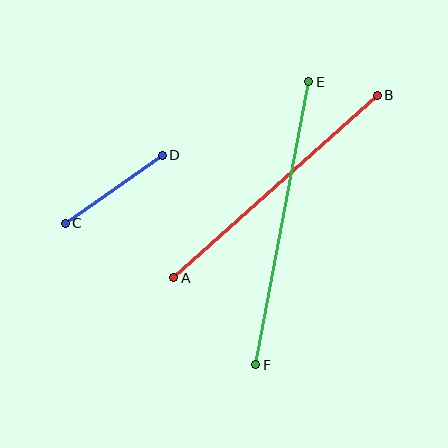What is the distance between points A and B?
The distance is approximately 273 pixels.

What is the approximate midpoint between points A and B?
The midpoint is at approximately (276, 187) pixels.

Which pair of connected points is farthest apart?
Points E and F are farthest apart.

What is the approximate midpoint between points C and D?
The midpoint is at approximately (114, 189) pixels.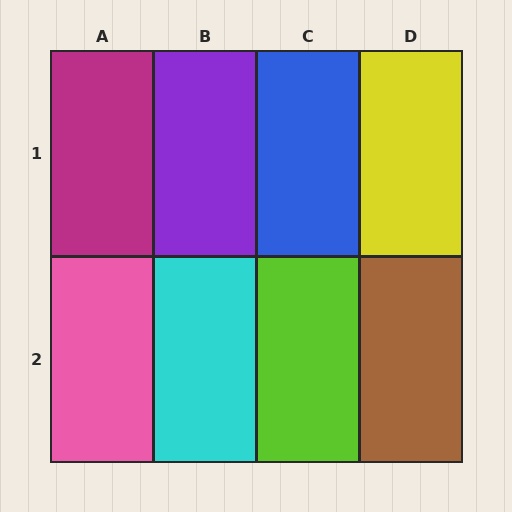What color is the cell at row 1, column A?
Magenta.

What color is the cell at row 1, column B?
Purple.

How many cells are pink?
1 cell is pink.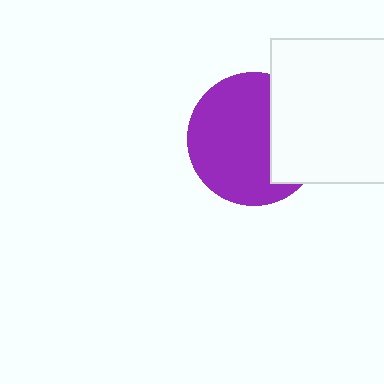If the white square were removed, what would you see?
You would see the complete purple circle.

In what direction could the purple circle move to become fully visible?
The purple circle could move left. That would shift it out from behind the white square entirely.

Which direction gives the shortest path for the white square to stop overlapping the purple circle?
Moving right gives the shortest separation.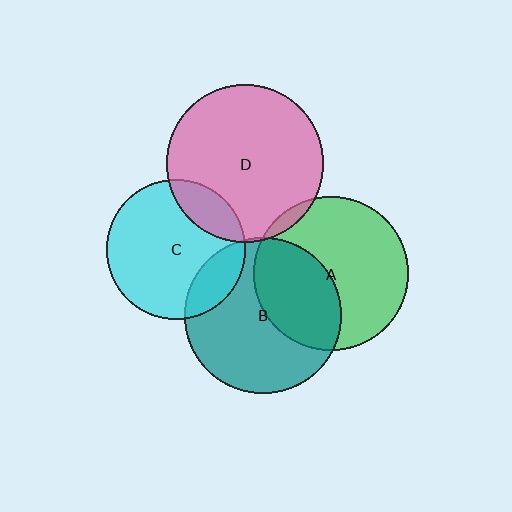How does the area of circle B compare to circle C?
Approximately 1.3 times.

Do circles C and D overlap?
Yes.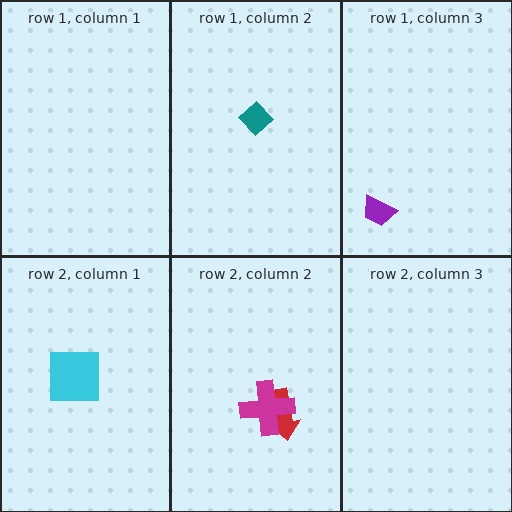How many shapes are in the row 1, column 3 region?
1.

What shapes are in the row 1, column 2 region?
The teal diamond.